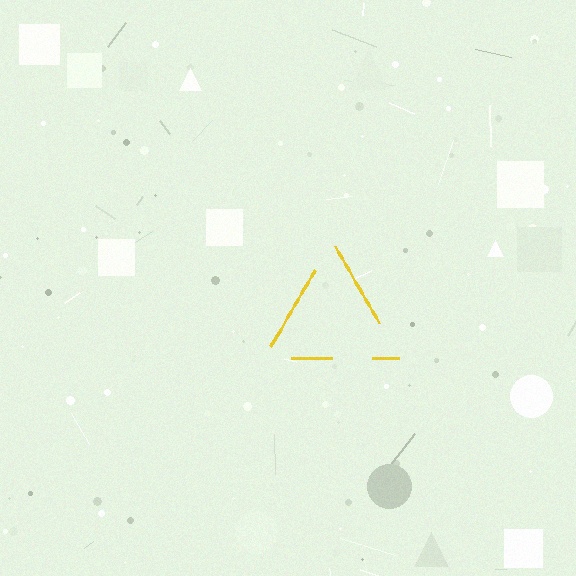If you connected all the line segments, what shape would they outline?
They would outline a triangle.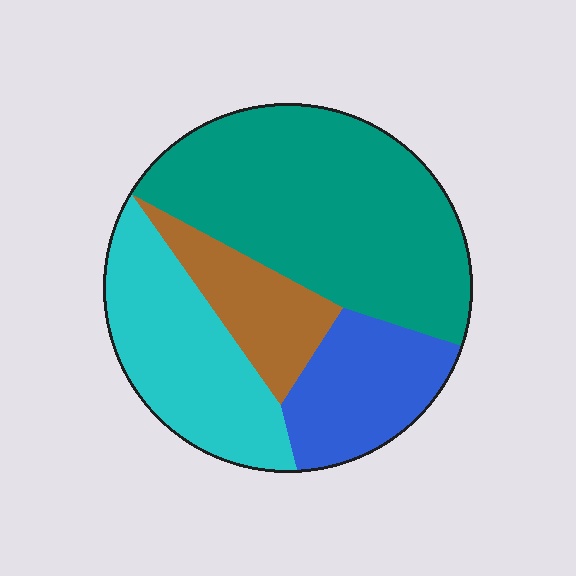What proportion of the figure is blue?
Blue covers around 15% of the figure.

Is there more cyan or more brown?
Cyan.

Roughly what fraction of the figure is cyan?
Cyan covers 24% of the figure.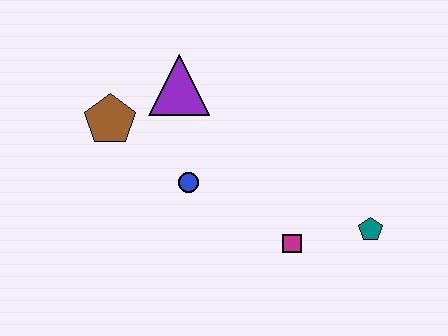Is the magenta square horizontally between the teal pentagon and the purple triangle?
Yes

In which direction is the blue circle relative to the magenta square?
The blue circle is to the left of the magenta square.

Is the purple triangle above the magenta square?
Yes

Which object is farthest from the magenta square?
The brown pentagon is farthest from the magenta square.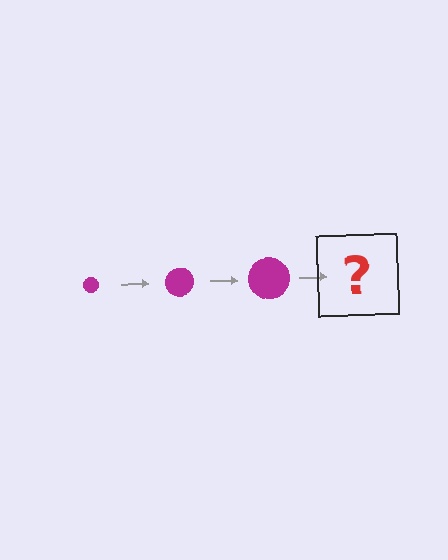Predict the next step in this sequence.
The next step is a magenta circle, larger than the previous one.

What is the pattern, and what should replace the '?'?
The pattern is that the circle gets progressively larger each step. The '?' should be a magenta circle, larger than the previous one.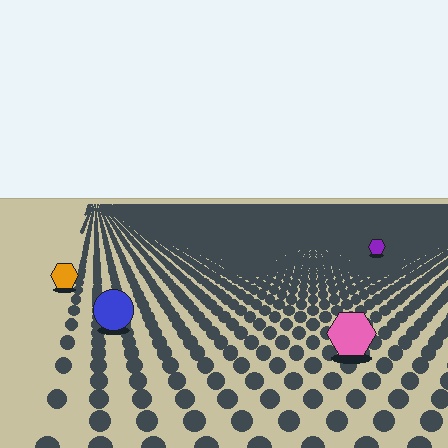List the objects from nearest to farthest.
From nearest to farthest: the pink hexagon, the blue circle, the orange hexagon, the purple hexagon.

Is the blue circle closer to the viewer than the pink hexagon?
No. The pink hexagon is closer — you can tell from the texture gradient: the ground texture is coarser near it.